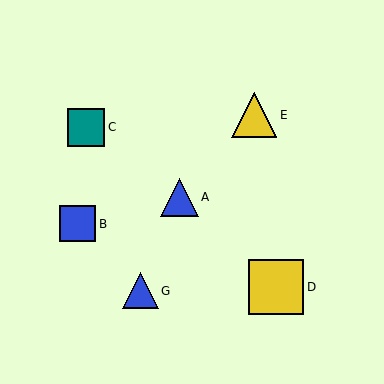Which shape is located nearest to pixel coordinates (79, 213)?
The blue square (labeled B) at (78, 224) is nearest to that location.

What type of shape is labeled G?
Shape G is a blue triangle.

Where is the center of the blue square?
The center of the blue square is at (78, 224).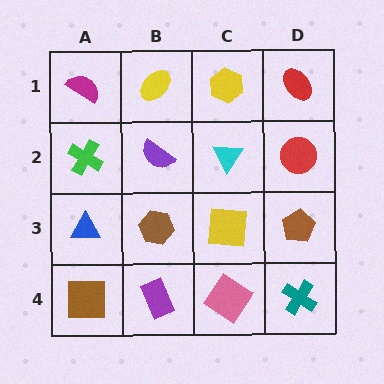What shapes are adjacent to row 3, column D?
A red circle (row 2, column D), a teal cross (row 4, column D), a yellow square (row 3, column C).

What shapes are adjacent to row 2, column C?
A yellow hexagon (row 1, column C), a yellow square (row 3, column C), a purple semicircle (row 2, column B), a red circle (row 2, column D).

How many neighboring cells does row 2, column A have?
3.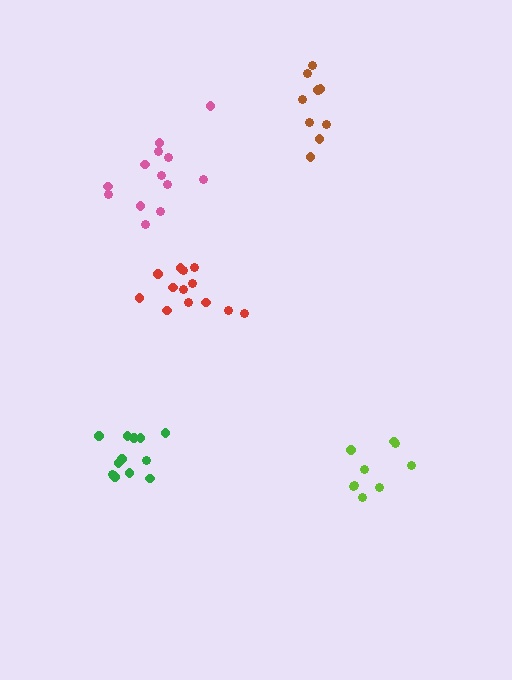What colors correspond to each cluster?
The clusters are colored: green, brown, pink, red, lime.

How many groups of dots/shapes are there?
There are 5 groups.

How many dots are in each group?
Group 1: 13 dots, Group 2: 9 dots, Group 3: 13 dots, Group 4: 13 dots, Group 5: 9 dots (57 total).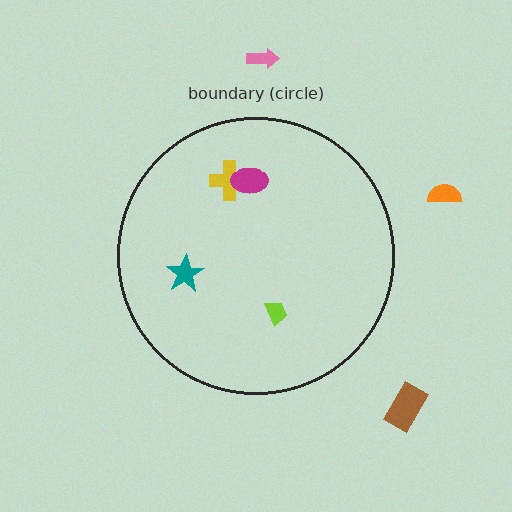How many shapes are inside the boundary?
4 inside, 3 outside.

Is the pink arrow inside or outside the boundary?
Outside.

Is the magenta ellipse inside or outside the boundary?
Inside.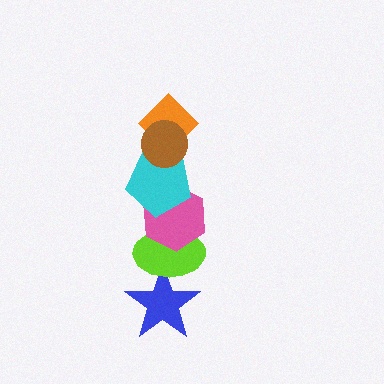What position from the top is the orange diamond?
The orange diamond is 2nd from the top.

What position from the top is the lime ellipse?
The lime ellipse is 5th from the top.